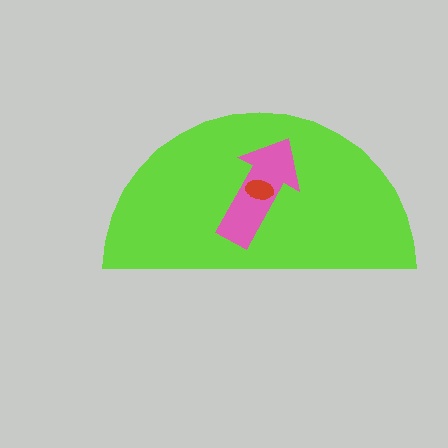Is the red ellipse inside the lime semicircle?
Yes.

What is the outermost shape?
The lime semicircle.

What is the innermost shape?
The red ellipse.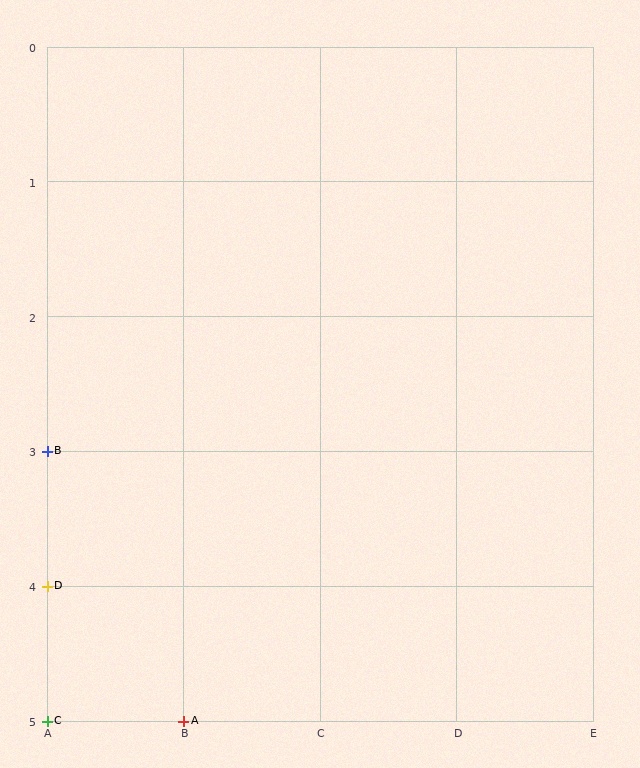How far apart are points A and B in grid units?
Points A and B are 1 column and 2 rows apart (about 2.2 grid units diagonally).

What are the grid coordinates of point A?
Point A is at grid coordinates (B, 5).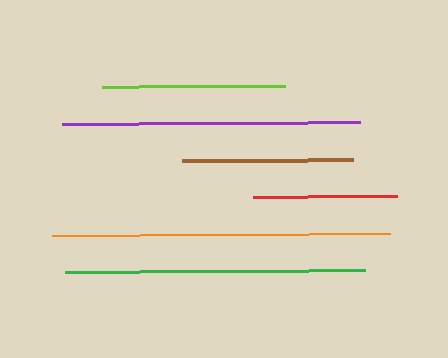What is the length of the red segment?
The red segment is approximately 144 pixels long.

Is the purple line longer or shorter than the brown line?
The purple line is longer than the brown line.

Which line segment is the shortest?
The red line is the shortest at approximately 144 pixels.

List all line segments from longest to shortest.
From longest to shortest: orange, green, purple, lime, brown, red.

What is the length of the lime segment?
The lime segment is approximately 184 pixels long.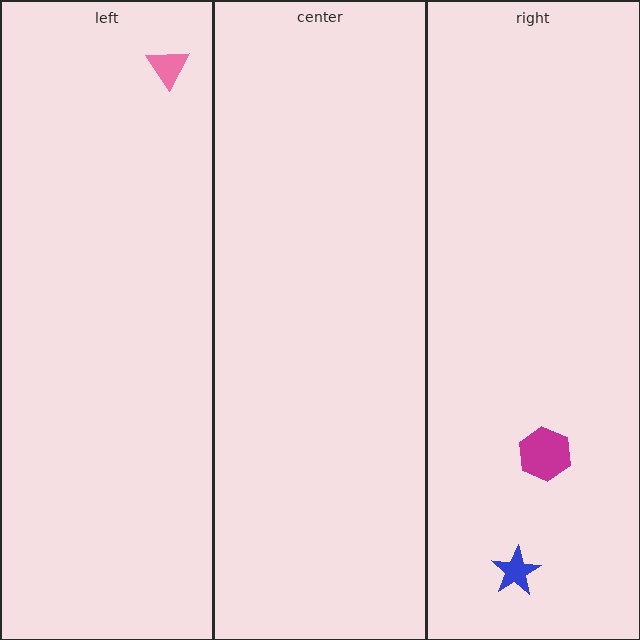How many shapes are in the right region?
2.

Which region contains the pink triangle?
The left region.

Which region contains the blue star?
The right region.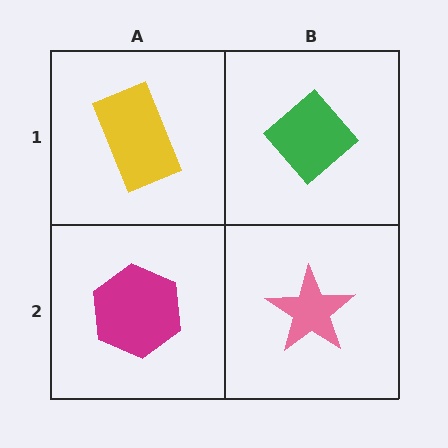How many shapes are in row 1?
2 shapes.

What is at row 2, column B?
A pink star.